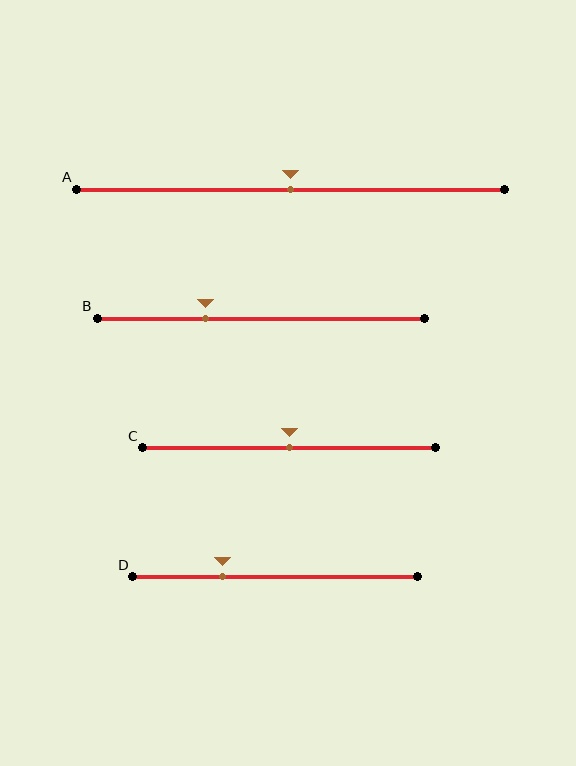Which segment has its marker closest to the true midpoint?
Segment A has its marker closest to the true midpoint.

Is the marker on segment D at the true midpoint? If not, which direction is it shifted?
No, the marker on segment D is shifted to the left by about 19% of the segment length.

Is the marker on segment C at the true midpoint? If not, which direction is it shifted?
Yes, the marker on segment C is at the true midpoint.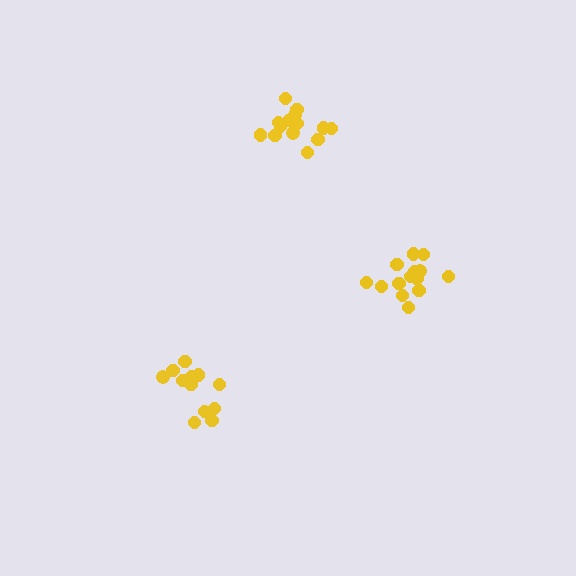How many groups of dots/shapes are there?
There are 3 groups.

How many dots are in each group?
Group 1: 12 dots, Group 2: 14 dots, Group 3: 15 dots (41 total).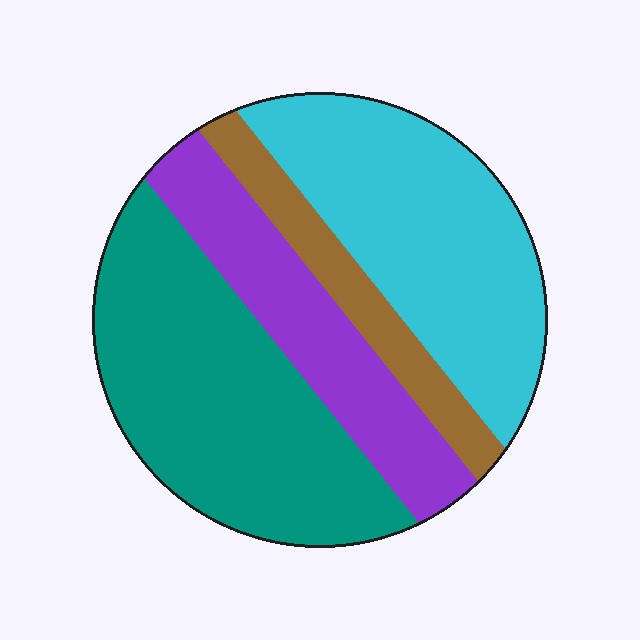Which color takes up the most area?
Teal, at roughly 35%.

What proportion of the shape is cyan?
Cyan covers 32% of the shape.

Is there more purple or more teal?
Teal.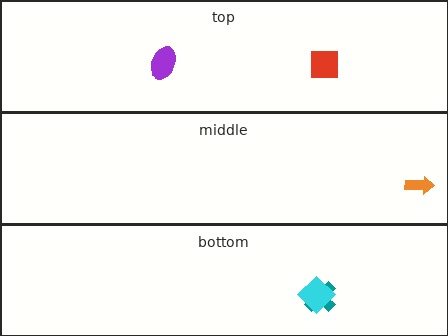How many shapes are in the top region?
2.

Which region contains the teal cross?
The bottom region.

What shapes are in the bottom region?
The teal cross, the cyan diamond.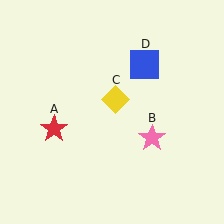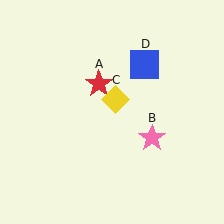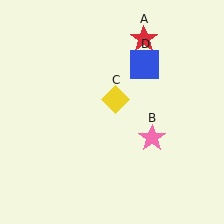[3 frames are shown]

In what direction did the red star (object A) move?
The red star (object A) moved up and to the right.